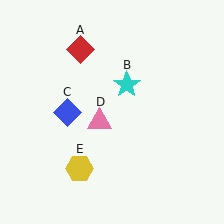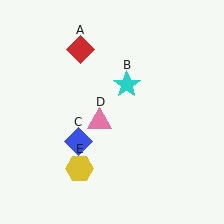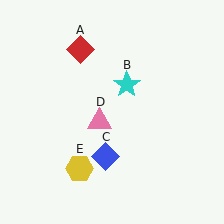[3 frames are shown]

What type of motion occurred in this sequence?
The blue diamond (object C) rotated counterclockwise around the center of the scene.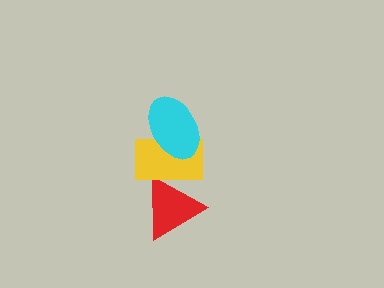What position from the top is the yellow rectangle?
The yellow rectangle is 2nd from the top.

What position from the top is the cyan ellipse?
The cyan ellipse is 1st from the top.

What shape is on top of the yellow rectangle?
The cyan ellipse is on top of the yellow rectangle.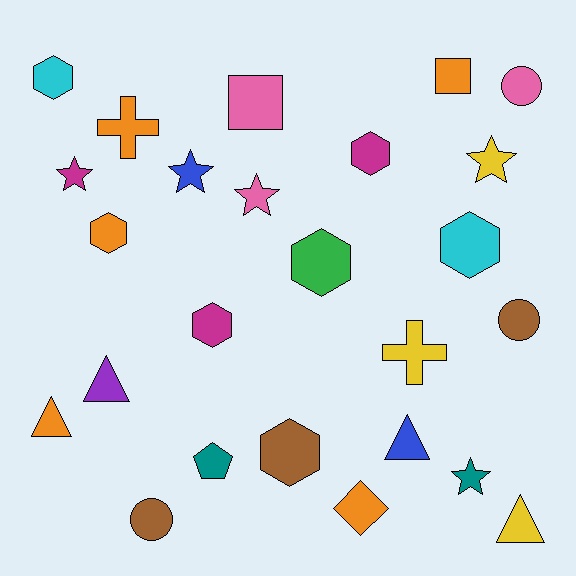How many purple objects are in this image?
There is 1 purple object.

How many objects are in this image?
There are 25 objects.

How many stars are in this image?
There are 5 stars.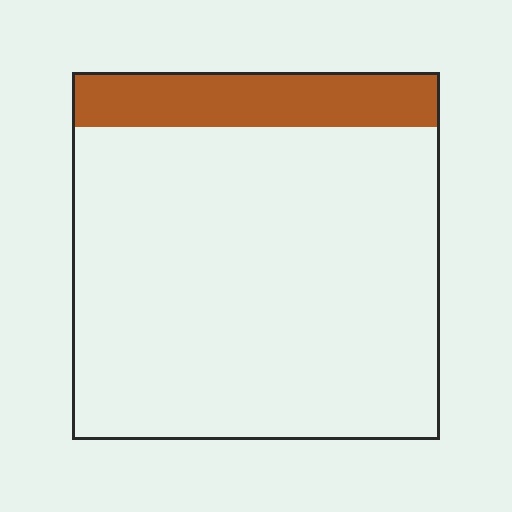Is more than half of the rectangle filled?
No.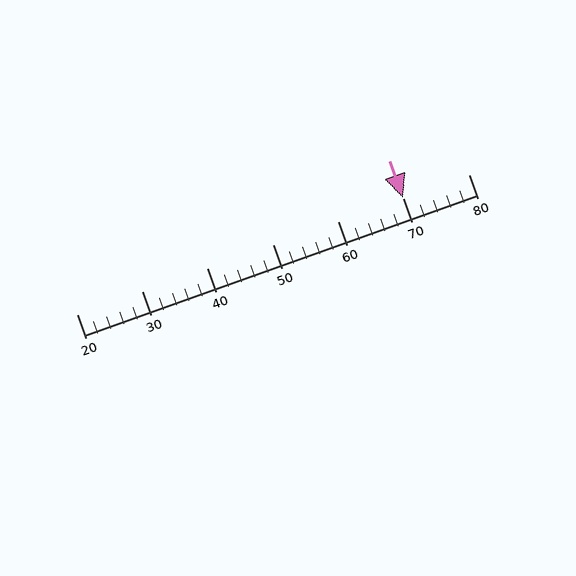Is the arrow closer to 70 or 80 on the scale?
The arrow is closer to 70.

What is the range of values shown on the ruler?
The ruler shows values from 20 to 80.